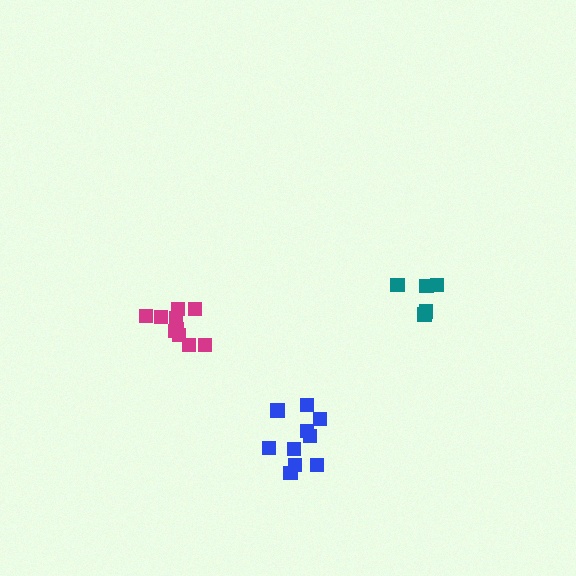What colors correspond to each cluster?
The clusters are colored: teal, magenta, blue.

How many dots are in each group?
Group 1: 5 dots, Group 2: 10 dots, Group 3: 10 dots (25 total).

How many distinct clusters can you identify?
There are 3 distinct clusters.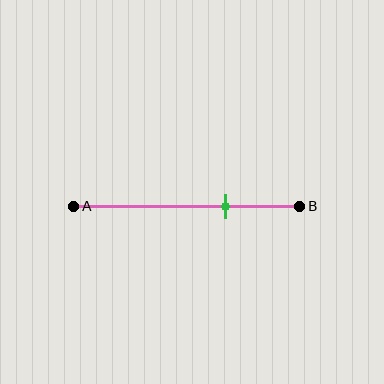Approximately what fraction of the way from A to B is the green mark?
The green mark is approximately 65% of the way from A to B.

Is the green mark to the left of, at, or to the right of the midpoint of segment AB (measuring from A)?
The green mark is to the right of the midpoint of segment AB.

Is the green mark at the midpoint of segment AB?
No, the mark is at about 65% from A, not at the 50% midpoint.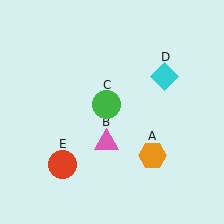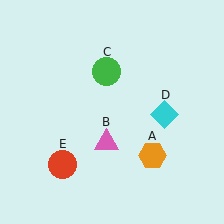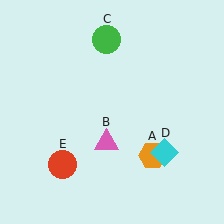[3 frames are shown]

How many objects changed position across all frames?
2 objects changed position: green circle (object C), cyan diamond (object D).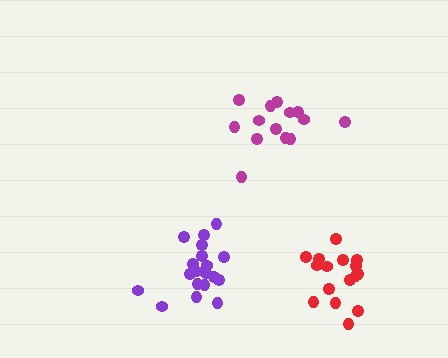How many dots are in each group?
Group 1: 14 dots, Group 2: 16 dots, Group 3: 19 dots (49 total).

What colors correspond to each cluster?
The clusters are colored: magenta, red, purple.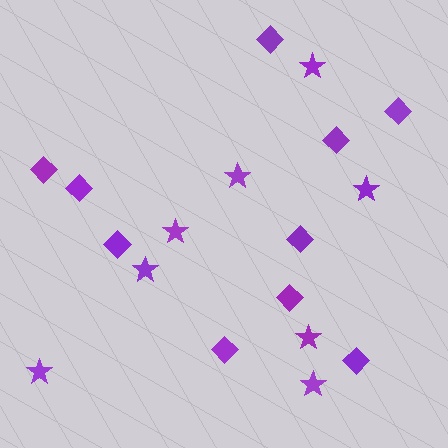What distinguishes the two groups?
There are 2 groups: one group of diamonds (10) and one group of stars (8).